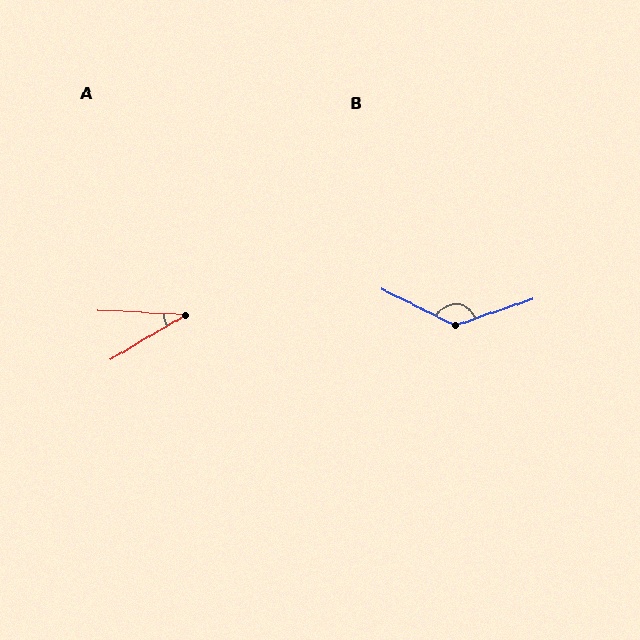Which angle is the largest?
B, at approximately 134 degrees.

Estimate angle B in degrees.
Approximately 134 degrees.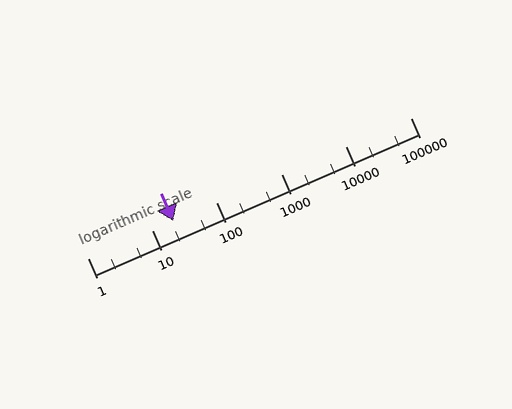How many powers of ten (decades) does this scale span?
The scale spans 5 decades, from 1 to 100000.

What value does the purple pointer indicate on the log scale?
The pointer indicates approximately 21.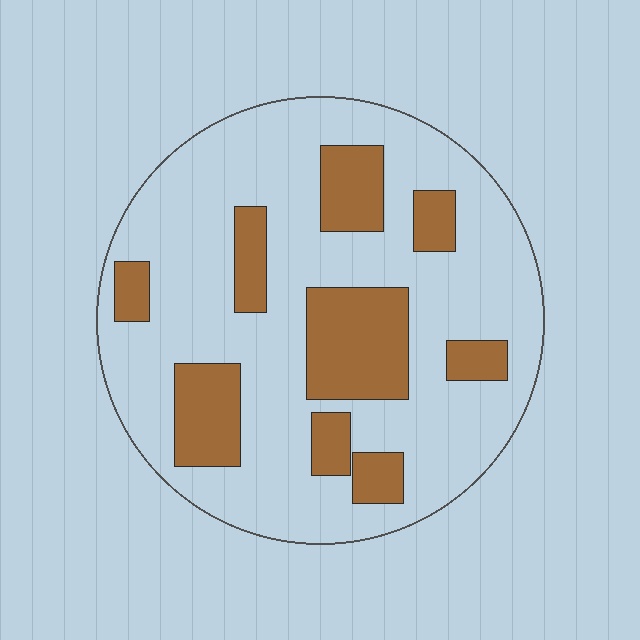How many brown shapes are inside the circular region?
9.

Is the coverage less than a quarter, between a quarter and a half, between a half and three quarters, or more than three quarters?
Between a quarter and a half.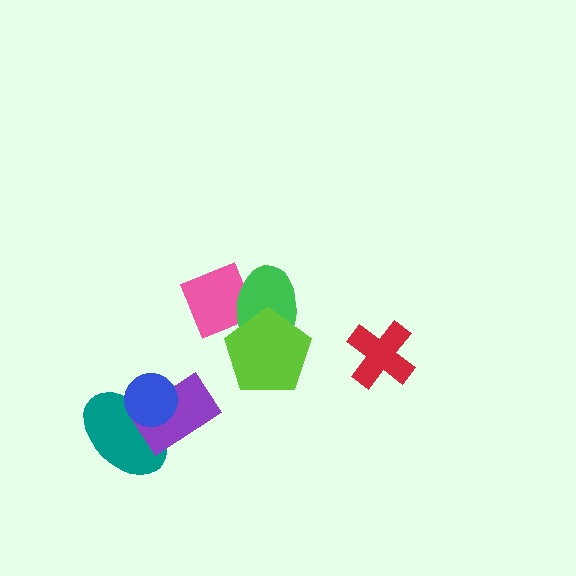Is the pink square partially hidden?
Yes, it is partially covered by another shape.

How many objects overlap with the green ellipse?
2 objects overlap with the green ellipse.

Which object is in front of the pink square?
The green ellipse is in front of the pink square.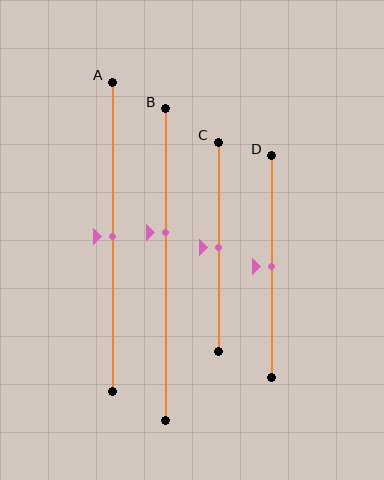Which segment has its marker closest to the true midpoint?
Segment A has its marker closest to the true midpoint.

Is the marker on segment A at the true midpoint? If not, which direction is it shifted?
Yes, the marker on segment A is at the true midpoint.